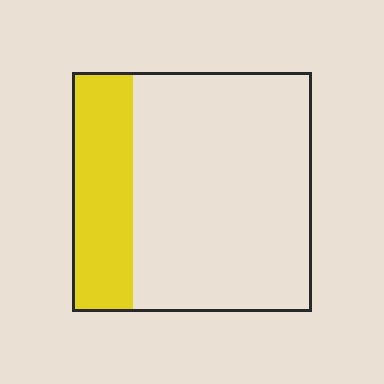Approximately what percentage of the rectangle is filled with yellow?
Approximately 25%.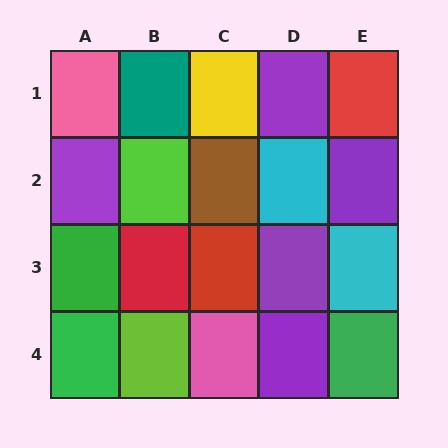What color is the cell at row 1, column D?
Purple.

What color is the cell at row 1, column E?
Red.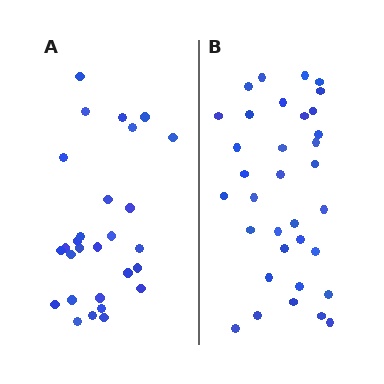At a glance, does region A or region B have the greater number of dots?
Region B (the right region) has more dots.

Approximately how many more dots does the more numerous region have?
Region B has about 6 more dots than region A.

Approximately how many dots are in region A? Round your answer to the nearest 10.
About 30 dots. (The exact count is 28, which rounds to 30.)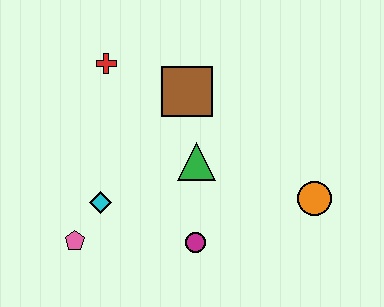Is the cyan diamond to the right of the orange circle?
No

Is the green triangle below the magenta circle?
No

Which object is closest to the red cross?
The brown square is closest to the red cross.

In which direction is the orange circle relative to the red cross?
The orange circle is to the right of the red cross.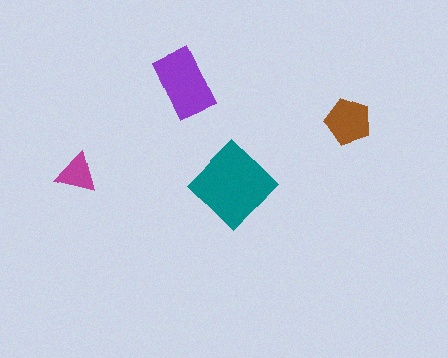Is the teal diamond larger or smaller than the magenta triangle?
Larger.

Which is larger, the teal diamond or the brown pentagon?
The teal diamond.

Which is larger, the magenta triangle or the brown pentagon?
The brown pentagon.